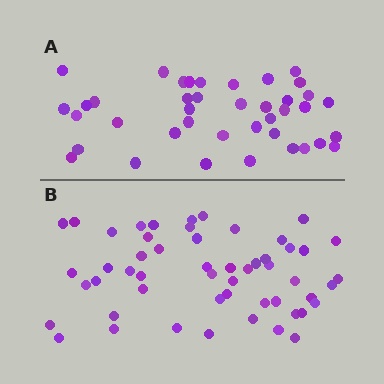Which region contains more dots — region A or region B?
Region B (the bottom region) has more dots.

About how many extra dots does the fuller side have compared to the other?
Region B has approximately 15 more dots than region A.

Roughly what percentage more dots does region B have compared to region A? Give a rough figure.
About 30% more.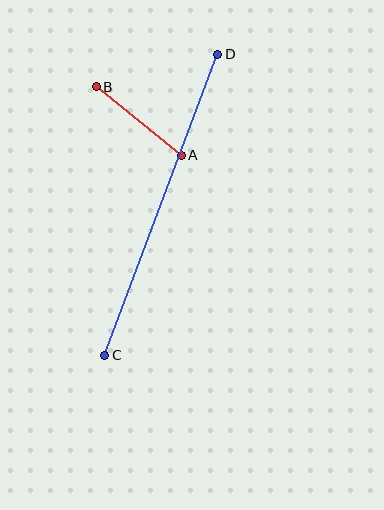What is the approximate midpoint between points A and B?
The midpoint is at approximately (139, 121) pixels.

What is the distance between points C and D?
The distance is approximately 322 pixels.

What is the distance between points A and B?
The distance is approximately 109 pixels.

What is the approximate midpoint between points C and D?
The midpoint is at approximately (161, 205) pixels.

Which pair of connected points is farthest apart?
Points C and D are farthest apart.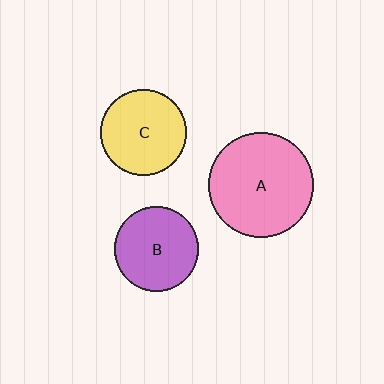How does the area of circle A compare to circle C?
Approximately 1.5 times.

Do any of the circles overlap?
No, none of the circles overlap.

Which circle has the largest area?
Circle A (pink).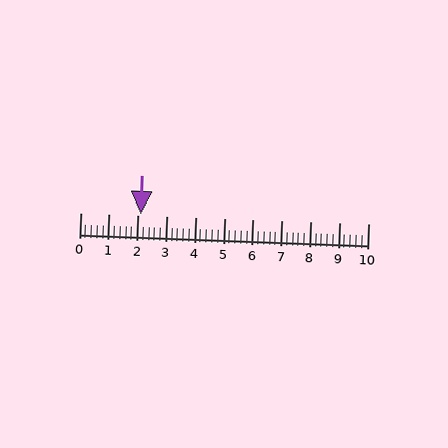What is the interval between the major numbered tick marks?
The major tick marks are spaced 1 units apart.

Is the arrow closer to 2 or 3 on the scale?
The arrow is closer to 2.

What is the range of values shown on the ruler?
The ruler shows values from 0 to 10.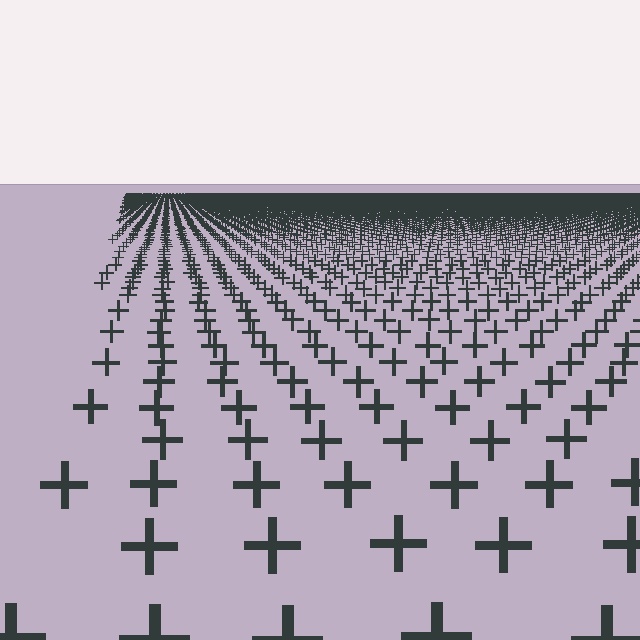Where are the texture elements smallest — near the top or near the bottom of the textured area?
Near the top.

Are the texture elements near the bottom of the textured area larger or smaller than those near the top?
Larger. Near the bottom, elements are closer to the viewer and appear at a bigger on-screen size.